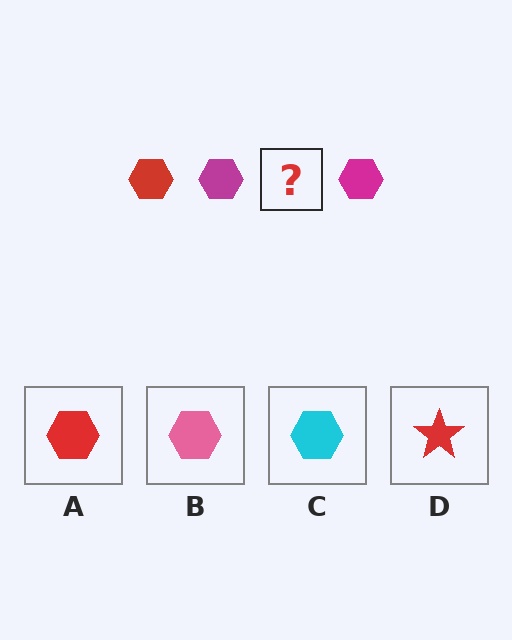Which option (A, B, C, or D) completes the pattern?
A.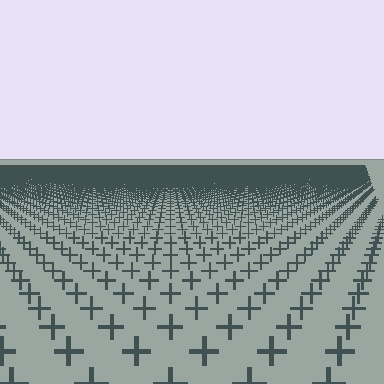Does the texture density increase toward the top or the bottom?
Density increases toward the top.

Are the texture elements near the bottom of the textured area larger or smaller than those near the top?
Larger. Near the bottom, elements are closer to the viewer and appear at a bigger on-screen size.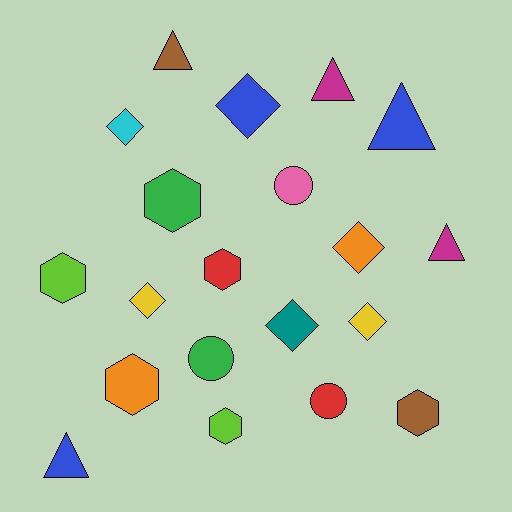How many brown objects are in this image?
There are 2 brown objects.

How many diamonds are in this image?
There are 6 diamonds.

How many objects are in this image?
There are 20 objects.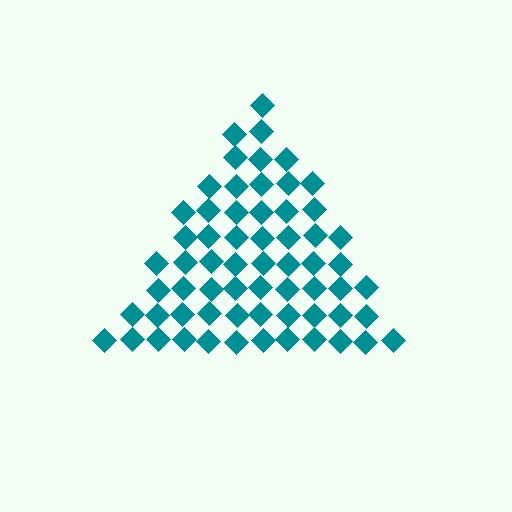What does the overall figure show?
The overall figure shows a triangle.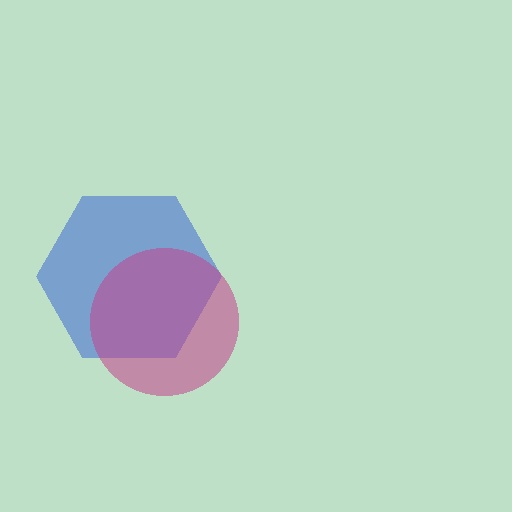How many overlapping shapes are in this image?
There are 2 overlapping shapes in the image.